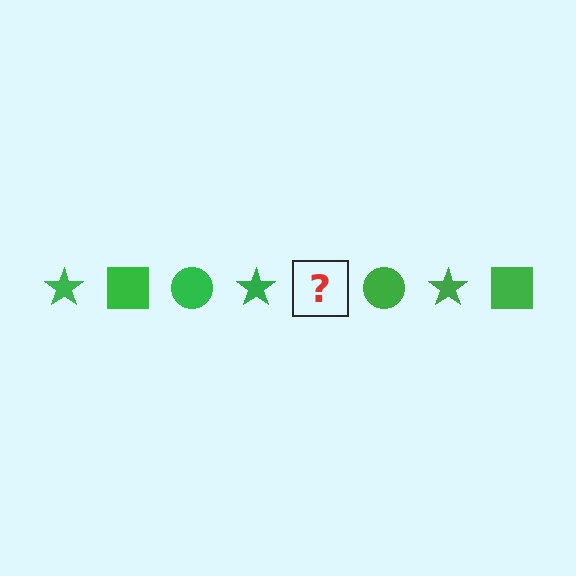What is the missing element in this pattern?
The missing element is a green square.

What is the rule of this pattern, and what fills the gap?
The rule is that the pattern cycles through star, square, circle shapes in green. The gap should be filled with a green square.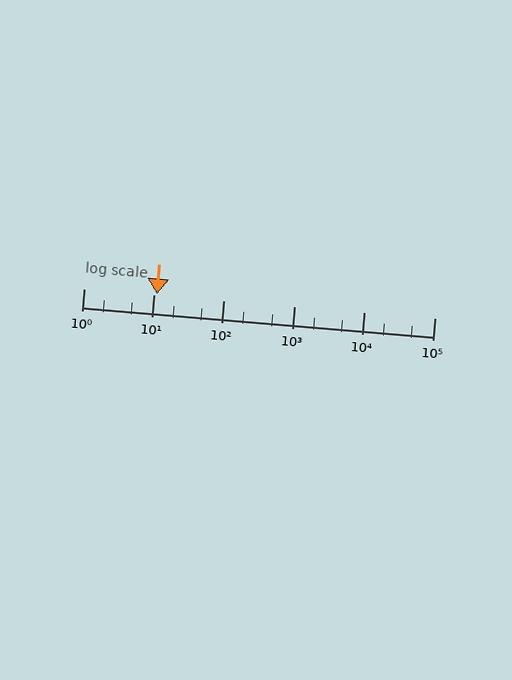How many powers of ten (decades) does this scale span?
The scale spans 5 decades, from 1 to 100000.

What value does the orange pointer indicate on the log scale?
The pointer indicates approximately 11.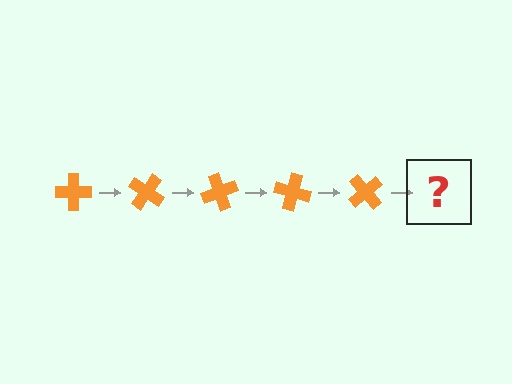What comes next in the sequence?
The next element should be an orange cross rotated 175 degrees.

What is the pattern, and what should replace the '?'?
The pattern is that the cross rotates 35 degrees each step. The '?' should be an orange cross rotated 175 degrees.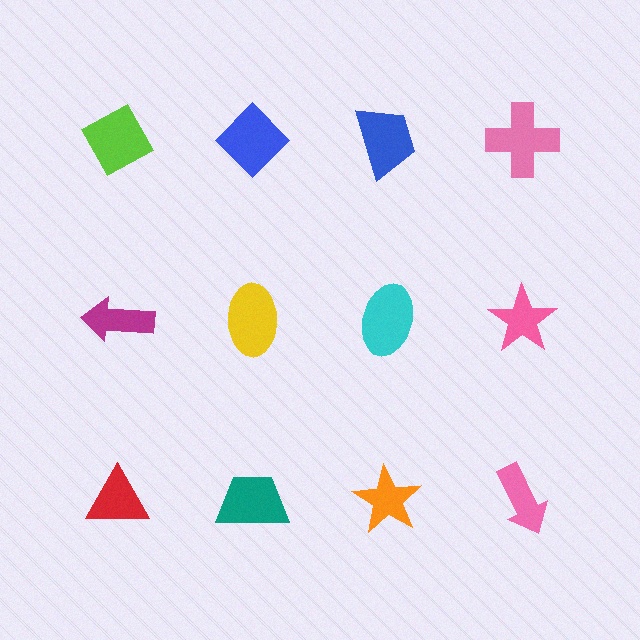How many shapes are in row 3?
4 shapes.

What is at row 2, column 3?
A cyan ellipse.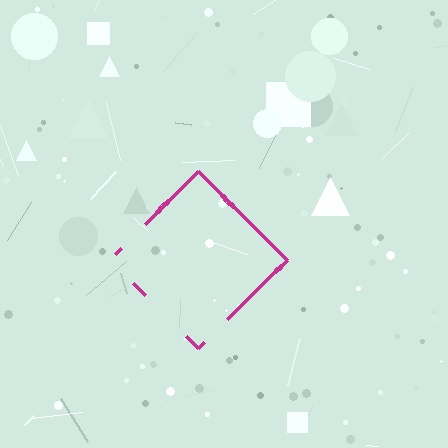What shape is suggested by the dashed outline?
The dashed outline suggests a diamond.